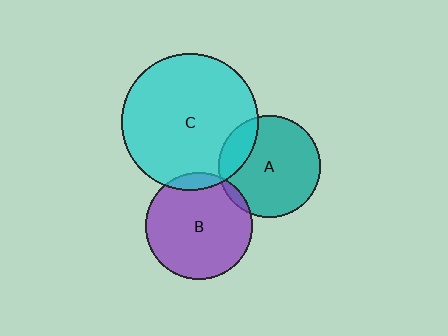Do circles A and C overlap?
Yes.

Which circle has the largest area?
Circle C (cyan).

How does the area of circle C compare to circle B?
Approximately 1.6 times.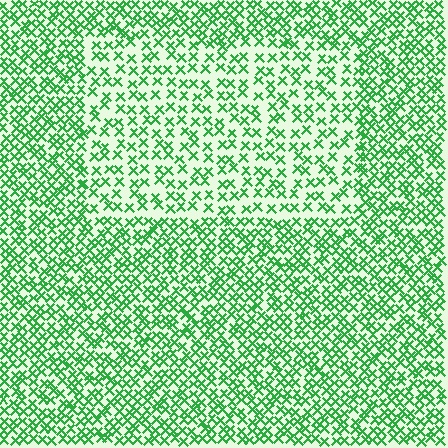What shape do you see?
I see a rectangle.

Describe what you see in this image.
The image contains small green elements arranged at two different densities. A rectangle-shaped region is visible where the elements are less densely packed than the surrounding area.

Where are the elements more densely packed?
The elements are more densely packed outside the rectangle boundary.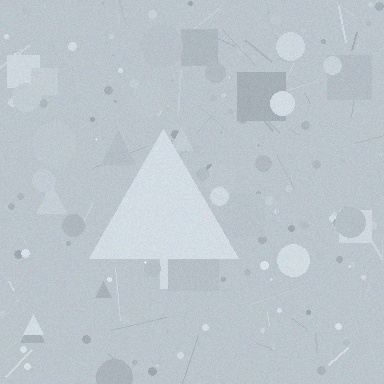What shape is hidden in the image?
A triangle is hidden in the image.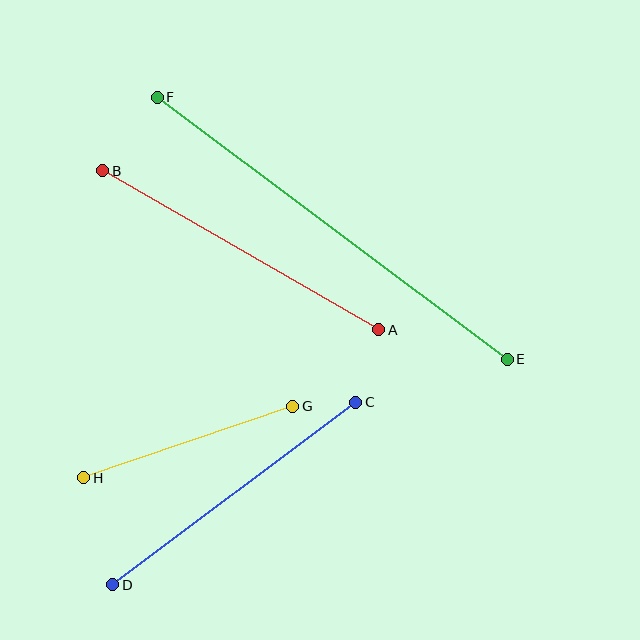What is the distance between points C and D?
The distance is approximately 304 pixels.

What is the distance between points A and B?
The distance is approximately 318 pixels.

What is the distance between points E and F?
The distance is approximately 437 pixels.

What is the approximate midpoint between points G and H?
The midpoint is at approximately (188, 442) pixels.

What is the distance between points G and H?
The distance is approximately 221 pixels.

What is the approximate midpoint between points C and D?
The midpoint is at approximately (234, 494) pixels.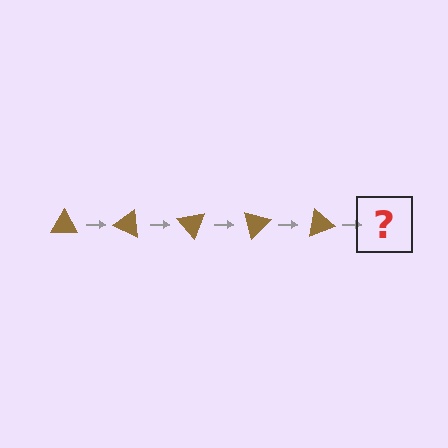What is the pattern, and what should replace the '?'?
The pattern is that the triangle rotates 25 degrees each step. The '?' should be a brown triangle rotated 125 degrees.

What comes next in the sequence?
The next element should be a brown triangle rotated 125 degrees.